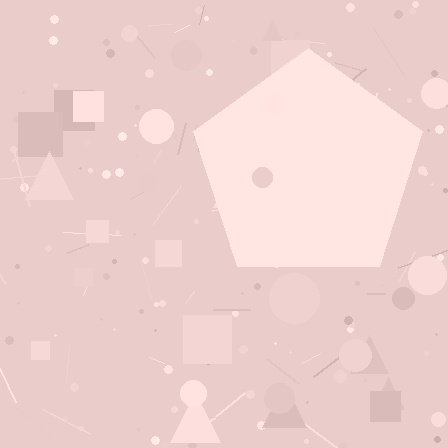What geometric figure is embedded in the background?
A pentagon is embedded in the background.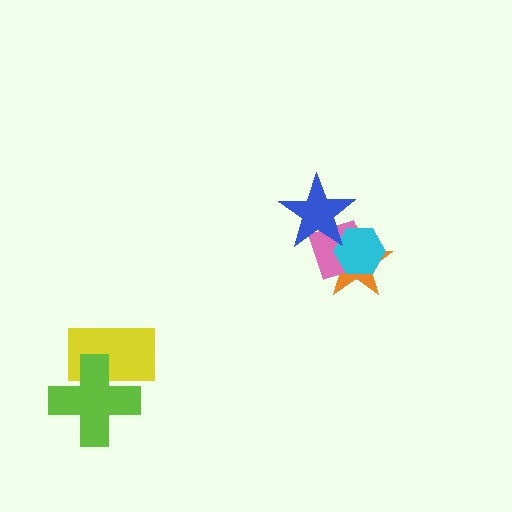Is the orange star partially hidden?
Yes, it is partially covered by another shape.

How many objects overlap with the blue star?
3 objects overlap with the blue star.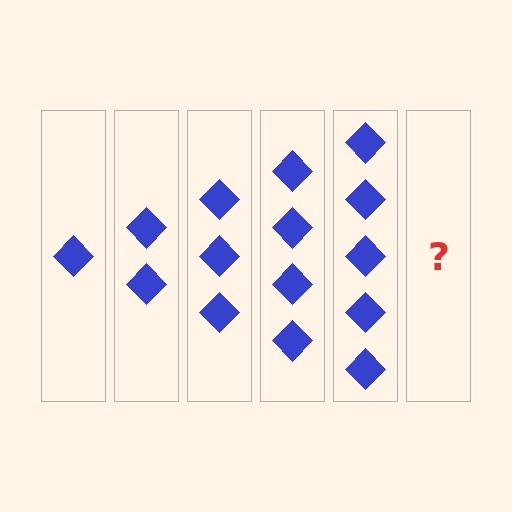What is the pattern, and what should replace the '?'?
The pattern is that each step adds one more diamond. The '?' should be 6 diamonds.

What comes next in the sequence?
The next element should be 6 diamonds.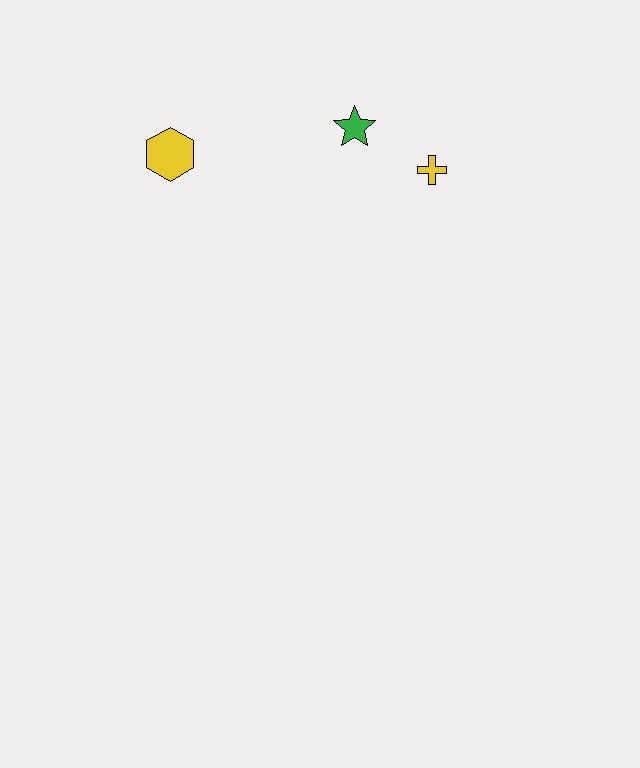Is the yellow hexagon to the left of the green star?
Yes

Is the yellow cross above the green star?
No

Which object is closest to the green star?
The yellow cross is closest to the green star.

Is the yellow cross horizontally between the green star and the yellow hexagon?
No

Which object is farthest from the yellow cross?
The yellow hexagon is farthest from the yellow cross.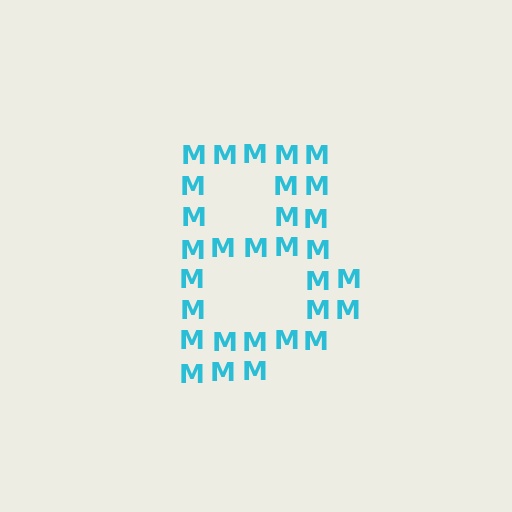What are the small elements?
The small elements are letter M's.